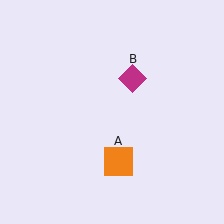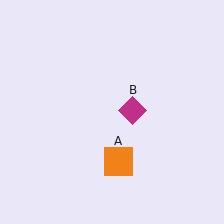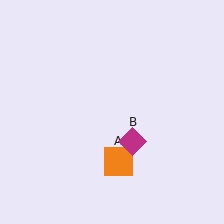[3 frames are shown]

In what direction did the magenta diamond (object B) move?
The magenta diamond (object B) moved down.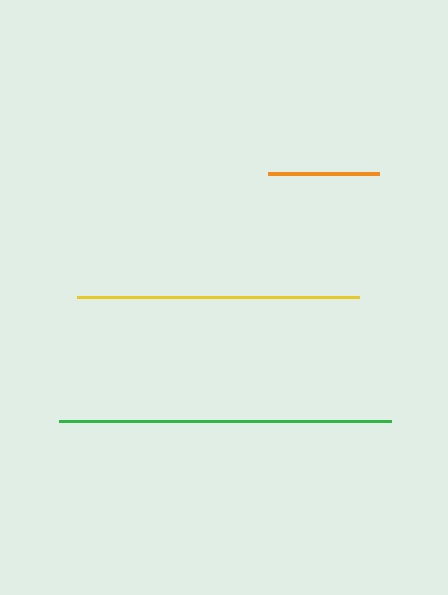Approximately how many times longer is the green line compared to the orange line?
The green line is approximately 3.0 times the length of the orange line.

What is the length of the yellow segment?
The yellow segment is approximately 283 pixels long.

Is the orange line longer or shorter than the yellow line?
The yellow line is longer than the orange line.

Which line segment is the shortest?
The orange line is the shortest at approximately 111 pixels.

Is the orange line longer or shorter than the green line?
The green line is longer than the orange line.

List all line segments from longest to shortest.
From longest to shortest: green, yellow, orange.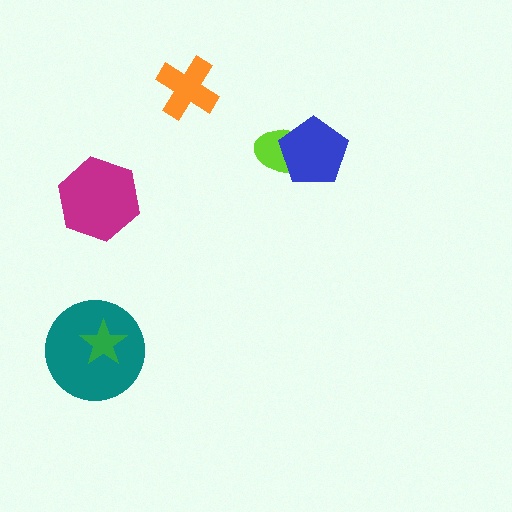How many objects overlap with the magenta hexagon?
0 objects overlap with the magenta hexagon.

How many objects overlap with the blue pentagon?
1 object overlaps with the blue pentagon.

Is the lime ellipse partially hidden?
Yes, it is partially covered by another shape.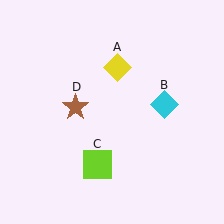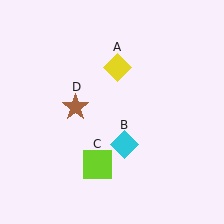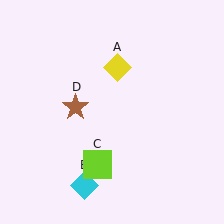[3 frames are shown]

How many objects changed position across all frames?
1 object changed position: cyan diamond (object B).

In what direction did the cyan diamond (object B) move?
The cyan diamond (object B) moved down and to the left.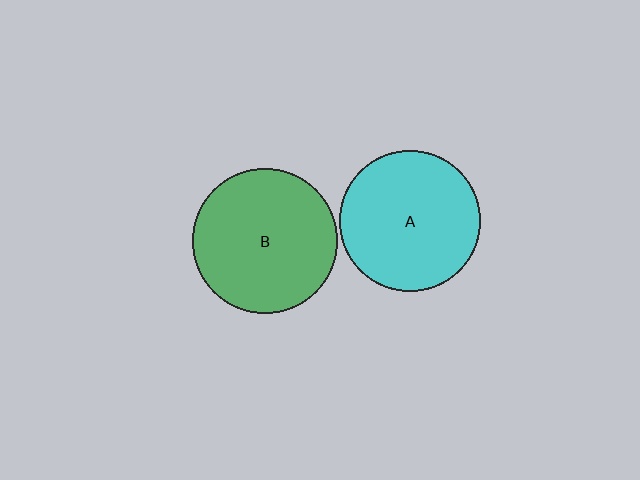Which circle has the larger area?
Circle B (green).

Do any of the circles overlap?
No, none of the circles overlap.